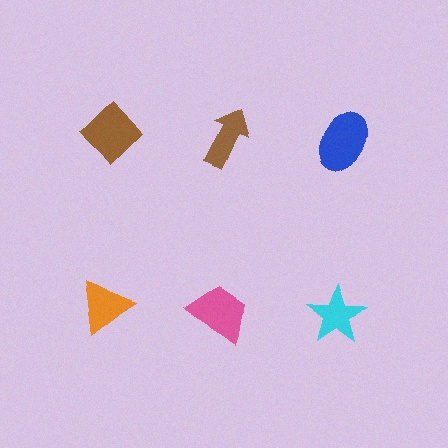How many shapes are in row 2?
3 shapes.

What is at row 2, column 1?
An orange triangle.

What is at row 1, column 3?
A blue ellipse.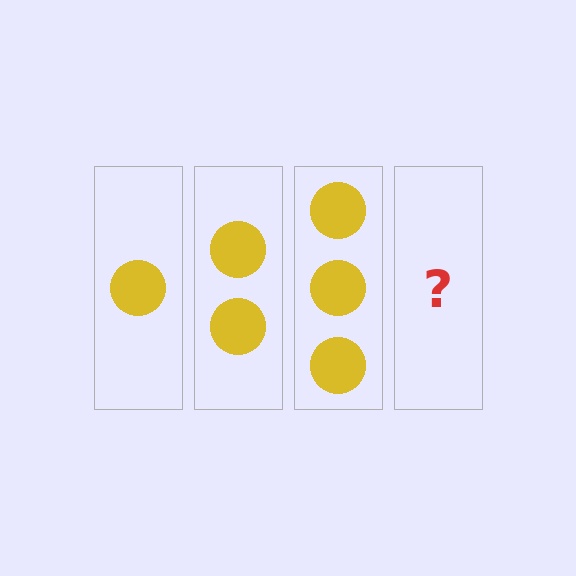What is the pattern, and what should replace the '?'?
The pattern is that each step adds one more circle. The '?' should be 4 circles.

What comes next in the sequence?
The next element should be 4 circles.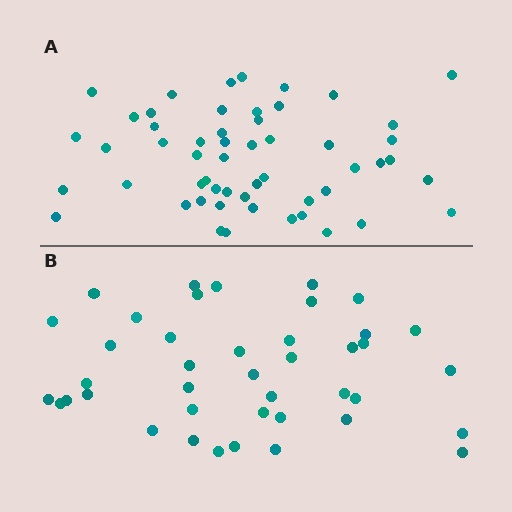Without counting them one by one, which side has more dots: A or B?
Region A (the top region) has more dots.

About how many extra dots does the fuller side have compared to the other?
Region A has approximately 15 more dots than region B.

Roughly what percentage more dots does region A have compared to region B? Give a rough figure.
About 30% more.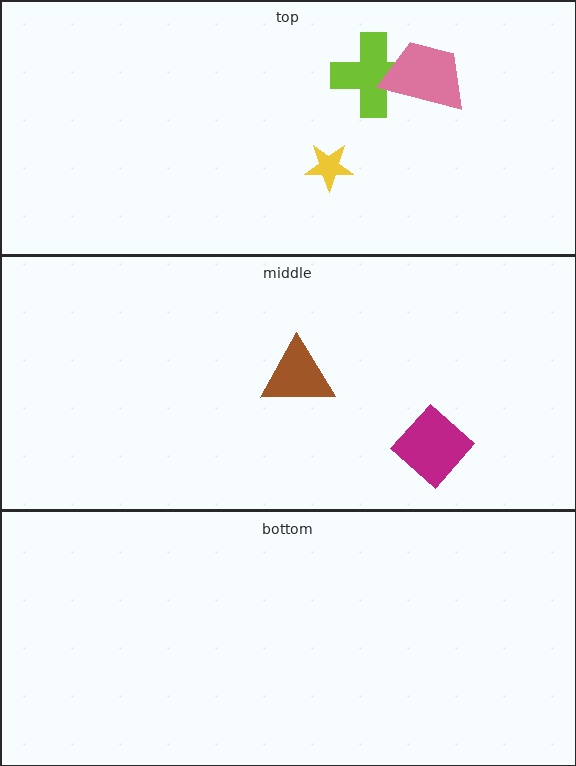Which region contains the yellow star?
The top region.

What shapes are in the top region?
The lime cross, the pink trapezoid, the yellow star.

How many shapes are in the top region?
3.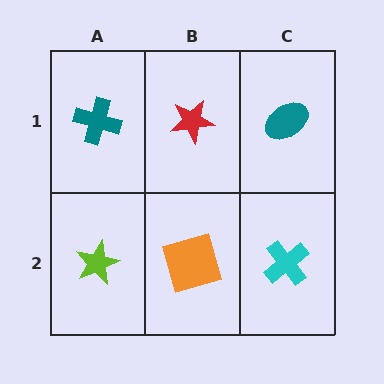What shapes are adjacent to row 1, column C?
A cyan cross (row 2, column C), a red star (row 1, column B).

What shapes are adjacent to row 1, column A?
A lime star (row 2, column A), a red star (row 1, column B).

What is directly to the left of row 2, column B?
A lime star.